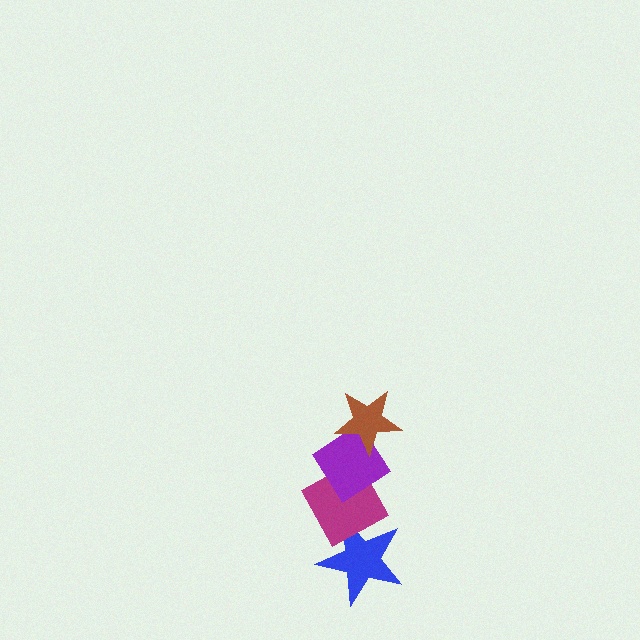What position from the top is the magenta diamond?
The magenta diamond is 3rd from the top.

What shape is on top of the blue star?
The magenta diamond is on top of the blue star.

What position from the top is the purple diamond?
The purple diamond is 2nd from the top.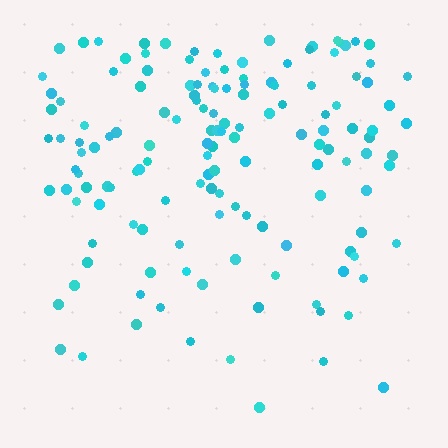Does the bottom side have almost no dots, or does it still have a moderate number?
Still a moderate number, just noticeably fewer than the top.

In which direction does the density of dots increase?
From bottom to top, with the top side densest.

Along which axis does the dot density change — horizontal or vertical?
Vertical.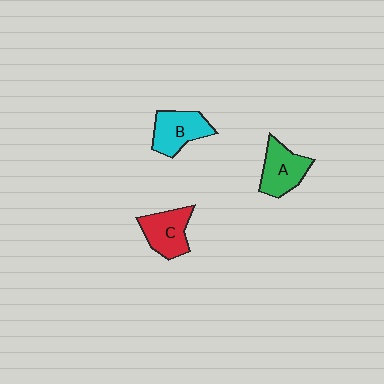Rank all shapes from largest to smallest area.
From largest to smallest: B (cyan), A (green), C (red).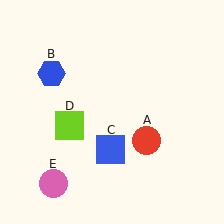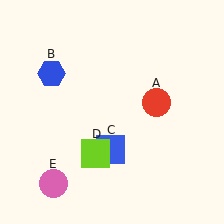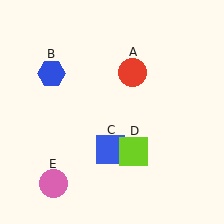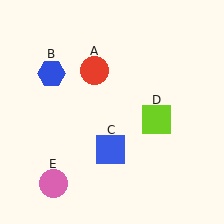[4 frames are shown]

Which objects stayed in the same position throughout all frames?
Blue hexagon (object B) and blue square (object C) and pink circle (object E) remained stationary.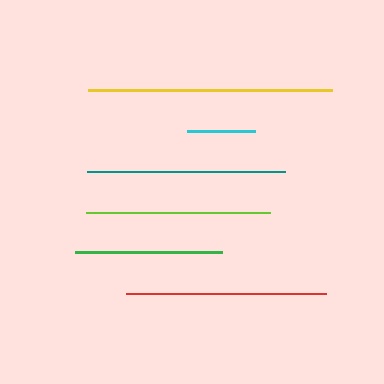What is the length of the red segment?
The red segment is approximately 200 pixels long.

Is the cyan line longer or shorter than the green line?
The green line is longer than the cyan line.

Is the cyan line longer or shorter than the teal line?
The teal line is longer than the cyan line.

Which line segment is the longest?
The yellow line is the longest at approximately 244 pixels.